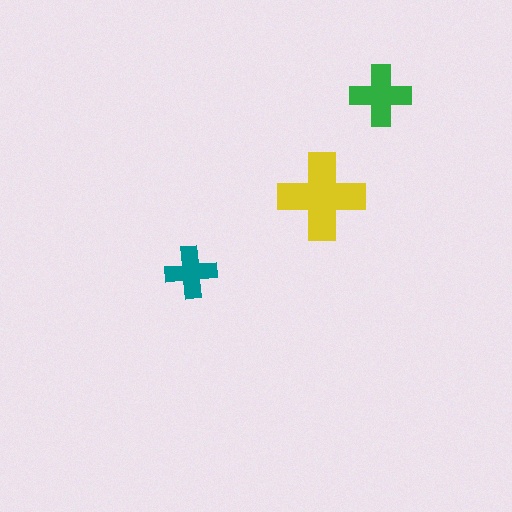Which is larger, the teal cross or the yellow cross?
The yellow one.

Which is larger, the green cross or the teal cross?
The green one.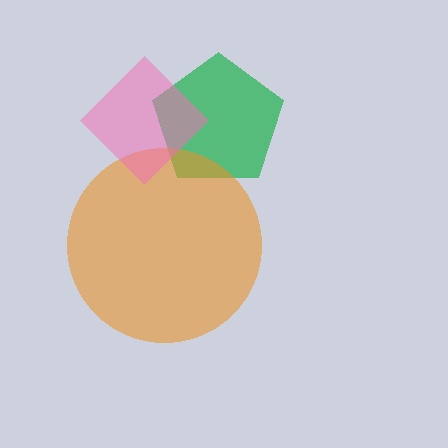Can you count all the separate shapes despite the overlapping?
Yes, there are 3 separate shapes.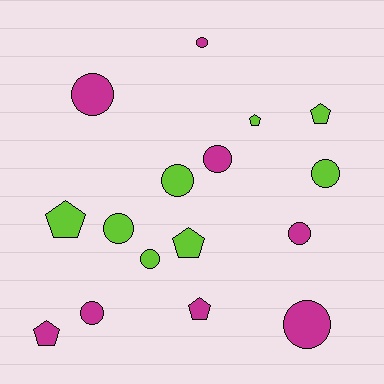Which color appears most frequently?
Magenta, with 8 objects.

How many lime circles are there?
There are 4 lime circles.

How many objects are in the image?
There are 16 objects.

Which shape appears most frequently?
Circle, with 10 objects.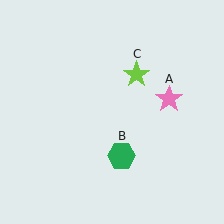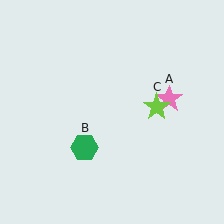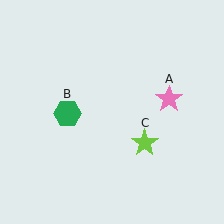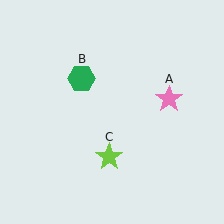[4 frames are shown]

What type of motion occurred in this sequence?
The green hexagon (object B), lime star (object C) rotated clockwise around the center of the scene.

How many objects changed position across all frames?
2 objects changed position: green hexagon (object B), lime star (object C).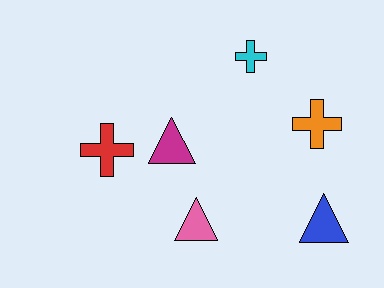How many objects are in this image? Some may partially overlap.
There are 6 objects.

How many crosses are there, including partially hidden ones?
There are 3 crosses.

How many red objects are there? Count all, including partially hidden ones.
There is 1 red object.